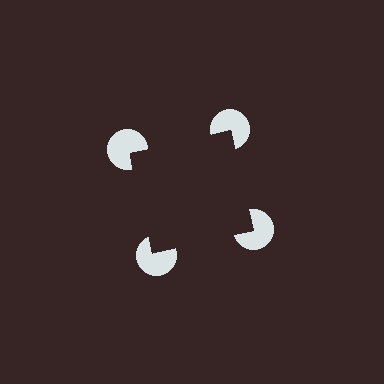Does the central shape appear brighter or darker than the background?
It typically appears slightly darker than the background, even though no actual brightness change is drawn.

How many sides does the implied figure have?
4 sides.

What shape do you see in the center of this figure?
An illusory square — its edges are inferred from the aligned wedge cuts in the pac-man discs, not physically drawn.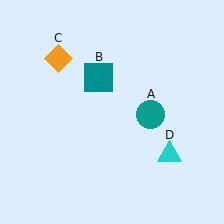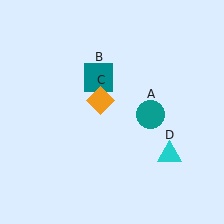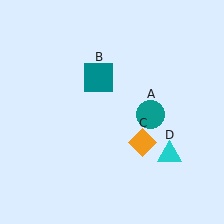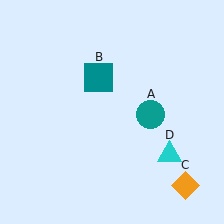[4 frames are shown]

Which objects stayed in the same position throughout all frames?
Teal circle (object A) and teal square (object B) and cyan triangle (object D) remained stationary.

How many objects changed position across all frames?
1 object changed position: orange diamond (object C).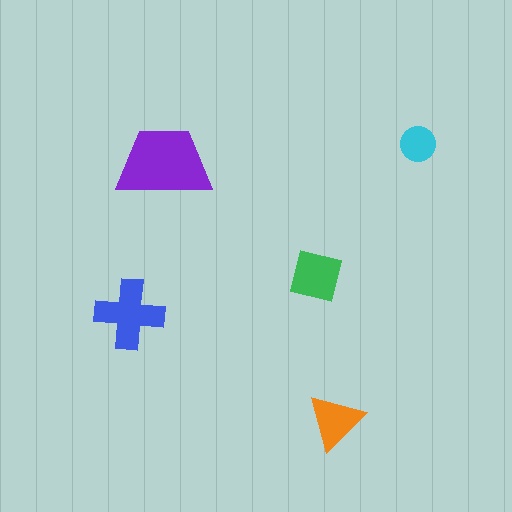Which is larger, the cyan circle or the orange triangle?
The orange triangle.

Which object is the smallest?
The cyan circle.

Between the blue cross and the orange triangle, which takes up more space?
The blue cross.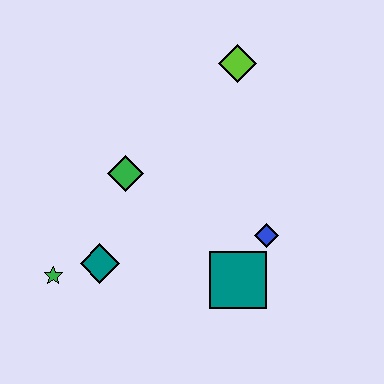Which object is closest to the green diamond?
The teal diamond is closest to the green diamond.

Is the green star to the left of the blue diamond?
Yes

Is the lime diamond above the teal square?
Yes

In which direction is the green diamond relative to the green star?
The green diamond is above the green star.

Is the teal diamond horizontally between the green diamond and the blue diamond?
No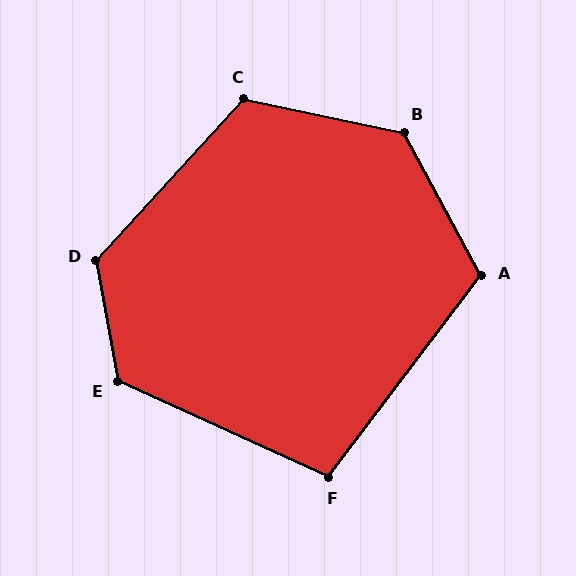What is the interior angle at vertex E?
Approximately 125 degrees (obtuse).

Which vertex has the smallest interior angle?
F, at approximately 102 degrees.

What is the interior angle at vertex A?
Approximately 114 degrees (obtuse).